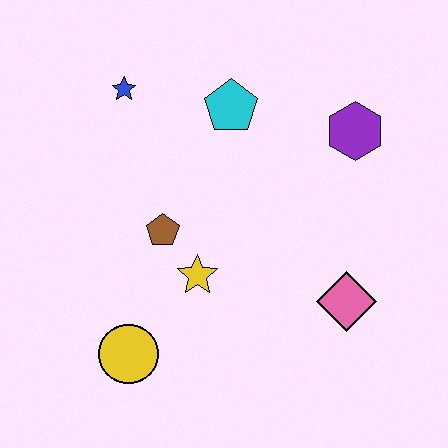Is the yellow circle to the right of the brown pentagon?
No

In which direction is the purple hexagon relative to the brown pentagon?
The purple hexagon is to the right of the brown pentagon.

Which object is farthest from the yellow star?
The purple hexagon is farthest from the yellow star.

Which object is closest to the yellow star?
The brown pentagon is closest to the yellow star.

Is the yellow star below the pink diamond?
No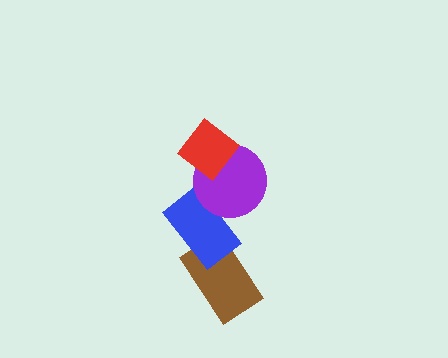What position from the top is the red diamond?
The red diamond is 1st from the top.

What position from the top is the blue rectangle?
The blue rectangle is 3rd from the top.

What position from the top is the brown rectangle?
The brown rectangle is 4th from the top.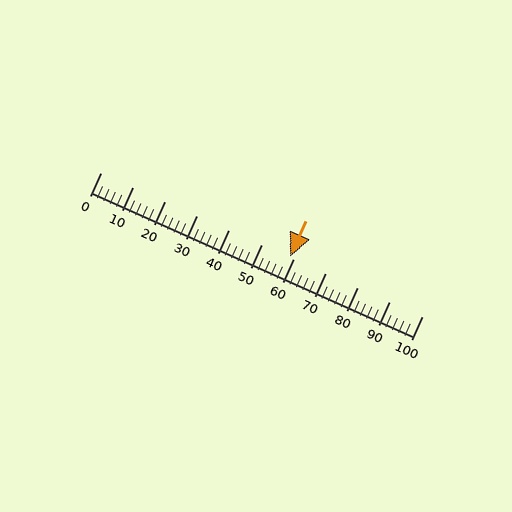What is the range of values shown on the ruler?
The ruler shows values from 0 to 100.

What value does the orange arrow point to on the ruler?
The orange arrow points to approximately 59.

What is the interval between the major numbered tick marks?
The major tick marks are spaced 10 units apart.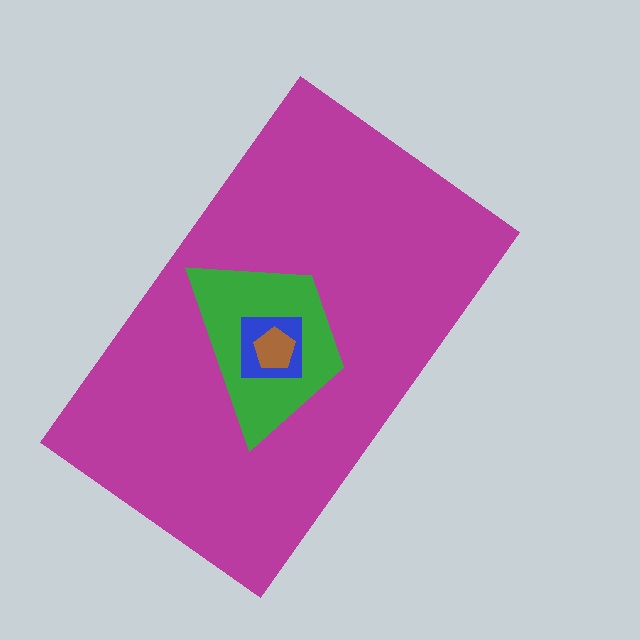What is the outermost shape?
The magenta rectangle.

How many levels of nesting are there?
4.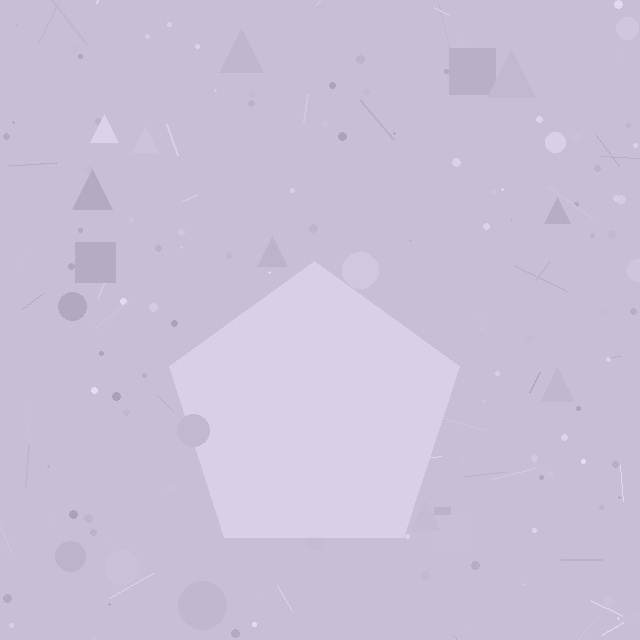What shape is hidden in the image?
A pentagon is hidden in the image.